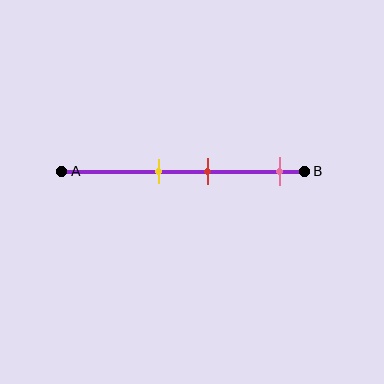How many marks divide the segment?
There are 3 marks dividing the segment.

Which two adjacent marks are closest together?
The yellow and red marks are the closest adjacent pair.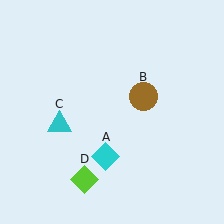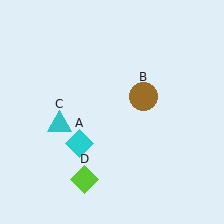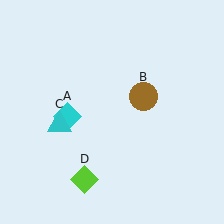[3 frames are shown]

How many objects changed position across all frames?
1 object changed position: cyan diamond (object A).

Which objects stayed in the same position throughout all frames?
Brown circle (object B) and cyan triangle (object C) and lime diamond (object D) remained stationary.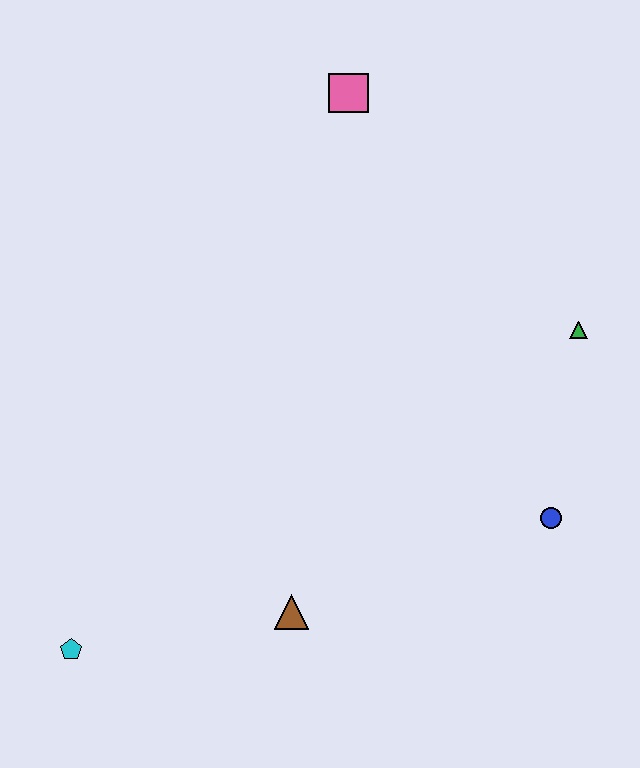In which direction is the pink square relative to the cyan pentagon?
The pink square is above the cyan pentagon.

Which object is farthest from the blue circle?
The cyan pentagon is farthest from the blue circle.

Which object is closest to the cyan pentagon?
The brown triangle is closest to the cyan pentagon.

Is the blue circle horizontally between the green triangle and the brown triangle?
Yes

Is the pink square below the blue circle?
No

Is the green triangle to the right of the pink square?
Yes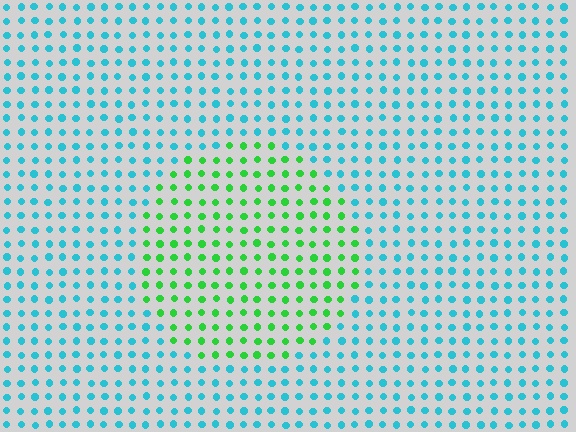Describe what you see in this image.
The image is filled with small cyan elements in a uniform arrangement. A circle-shaped region is visible where the elements are tinted to a slightly different hue, forming a subtle color boundary.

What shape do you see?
I see a circle.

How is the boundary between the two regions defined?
The boundary is defined purely by a slight shift in hue (about 61 degrees). Spacing, size, and orientation are identical on both sides.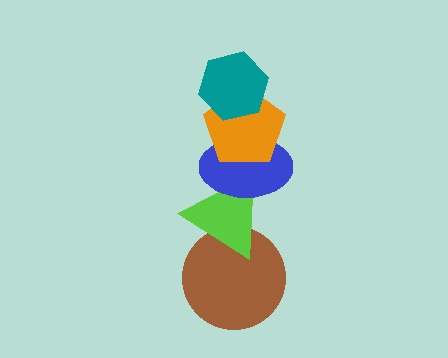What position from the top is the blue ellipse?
The blue ellipse is 3rd from the top.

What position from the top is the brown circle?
The brown circle is 5th from the top.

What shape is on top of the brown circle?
The lime triangle is on top of the brown circle.